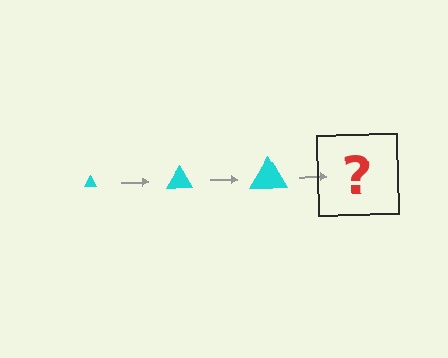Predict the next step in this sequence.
The next step is a cyan triangle, larger than the previous one.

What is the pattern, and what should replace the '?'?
The pattern is that the triangle gets progressively larger each step. The '?' should be a cyan triangle, larger than the previous one.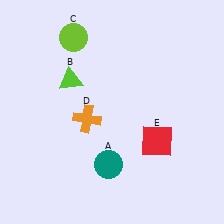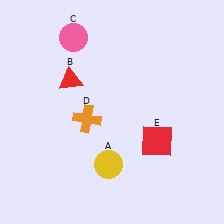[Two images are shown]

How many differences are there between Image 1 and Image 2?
There are 3 differences between the two images.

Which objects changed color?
A changed from teal to yellow. B changed from lime to red. C changed from lime to pink.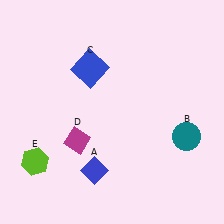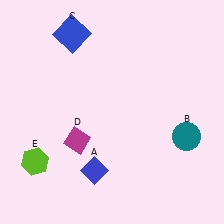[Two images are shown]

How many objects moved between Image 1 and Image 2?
1 object moved between the two images.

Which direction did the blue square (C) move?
The blue square (C) moved up.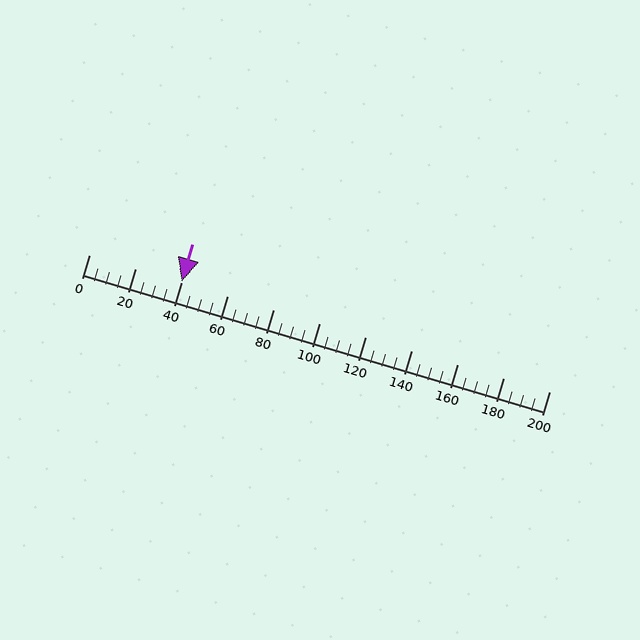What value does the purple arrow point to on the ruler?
The purple arrow points to approximately 40.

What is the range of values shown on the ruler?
The ruler shows values from 0 to 200.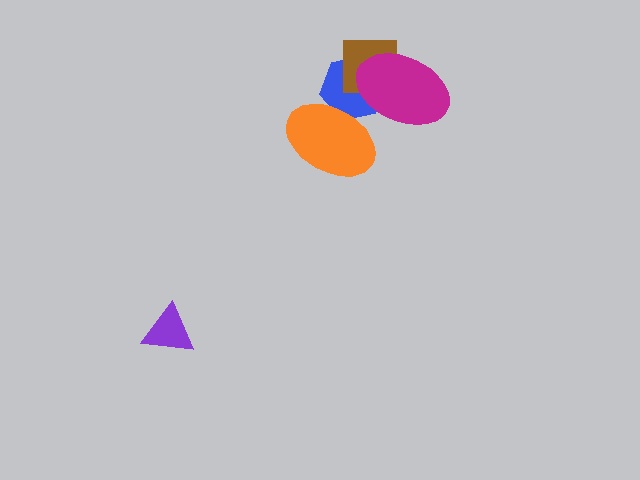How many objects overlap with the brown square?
2 objects overlap with the brown square.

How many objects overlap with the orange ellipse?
1 object overlaps with the orange ellipse.